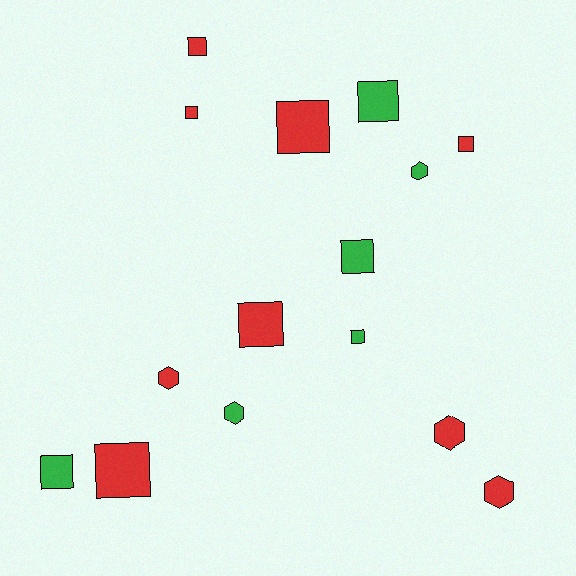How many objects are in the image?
There are 15 objects.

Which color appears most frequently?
Red, with 9 objects.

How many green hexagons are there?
There are 2 green hexagons.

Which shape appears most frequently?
Square, with 10 objects.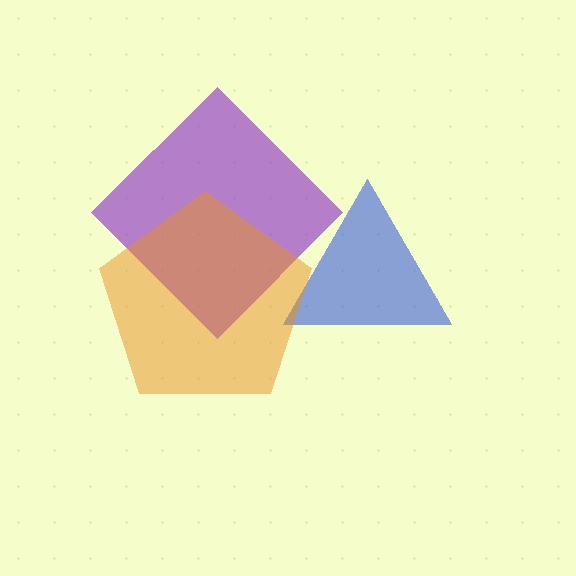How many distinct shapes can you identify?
There are 3 distinct shapes: a blue triangle, a purple diamond, an orange pentagon.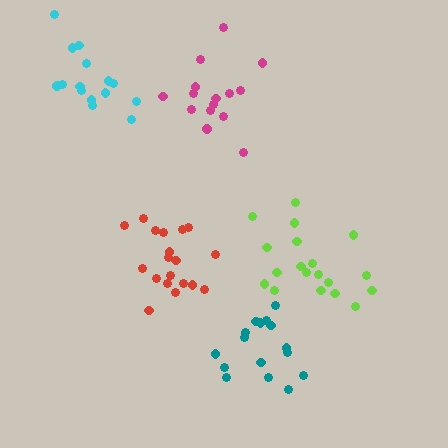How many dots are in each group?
Group 1: 19 dots, Group 2: 19 dots, Group 3: 15 dots, Group 4: 16 dots, Group 5: 15 dots (84 total).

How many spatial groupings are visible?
There are 5 spatial groupings.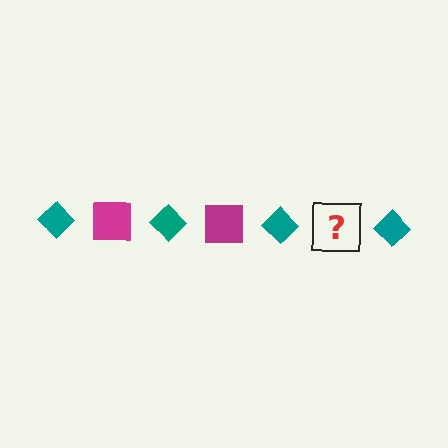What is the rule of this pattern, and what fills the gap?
The rule is that the pattern alternates between teal diamond and magenta square. The gap should be filled with a magenta square.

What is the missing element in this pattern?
The missing element is a magenta square.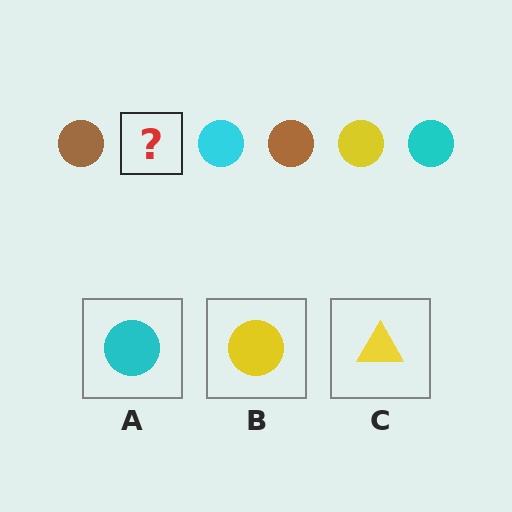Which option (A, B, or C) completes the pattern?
B.